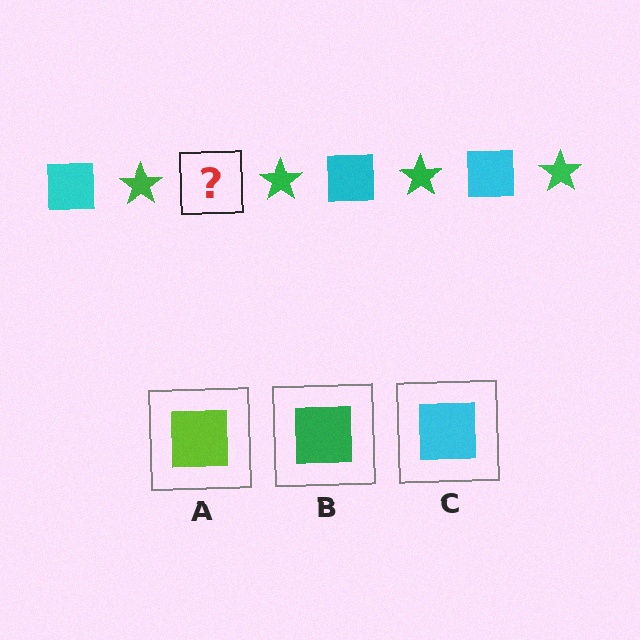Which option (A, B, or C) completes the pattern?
C.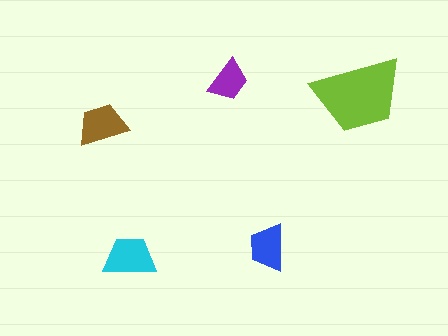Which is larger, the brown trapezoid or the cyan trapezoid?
The cyan one.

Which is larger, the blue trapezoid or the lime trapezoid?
The lime one.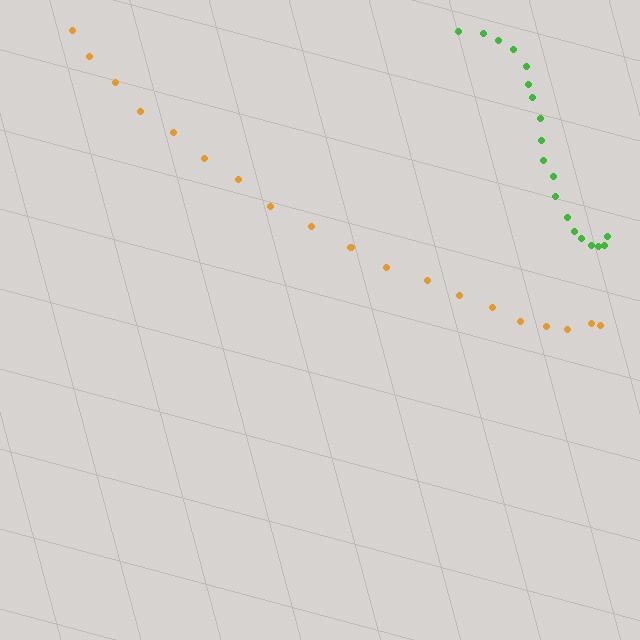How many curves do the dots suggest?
There are 2 distinct paths.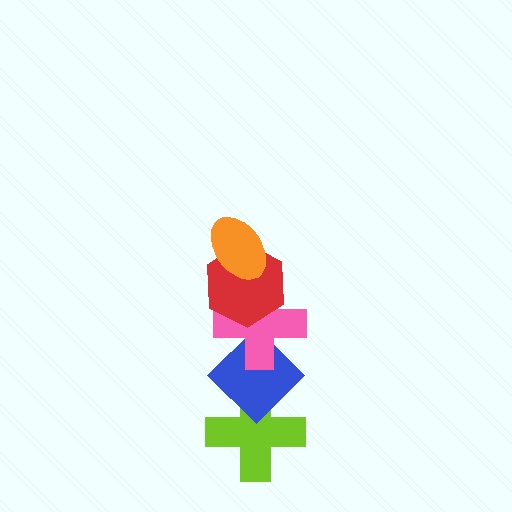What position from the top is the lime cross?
The lime cross is 5th from the top.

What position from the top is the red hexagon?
The red hexagon is 2nd from the top.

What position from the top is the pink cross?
The pink cross is 3rd from the top.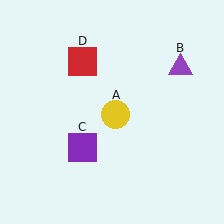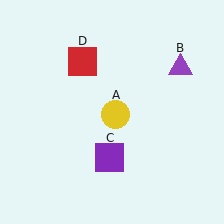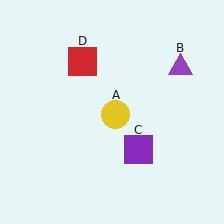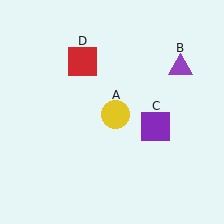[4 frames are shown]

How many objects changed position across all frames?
1 object changed position: purple square (object C).